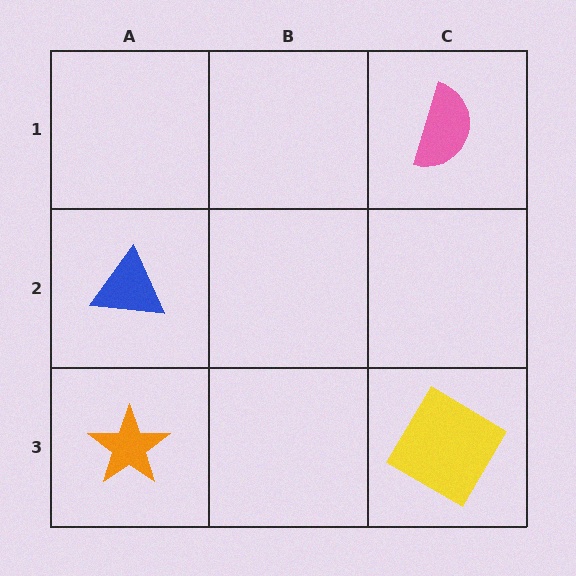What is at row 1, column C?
A pink semicircle.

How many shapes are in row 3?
2 shapes.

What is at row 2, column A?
A blue triangle.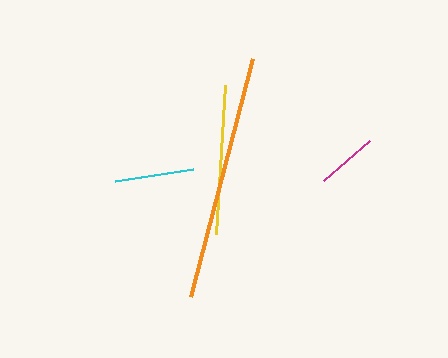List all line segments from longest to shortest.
From longest to shortest: orange, yellow, cyan, magenta.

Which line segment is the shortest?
The magenta line is the shortest at approximately 61 pixels.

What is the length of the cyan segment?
The cyan segment is approximately 79 pixels long.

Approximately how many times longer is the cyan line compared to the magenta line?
The cyan line is approximately 1.3 times the length of the magenta line.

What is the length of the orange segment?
The orange segment is approximately 246 pixels long.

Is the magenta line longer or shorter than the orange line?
The orange line is longer than the magenta line.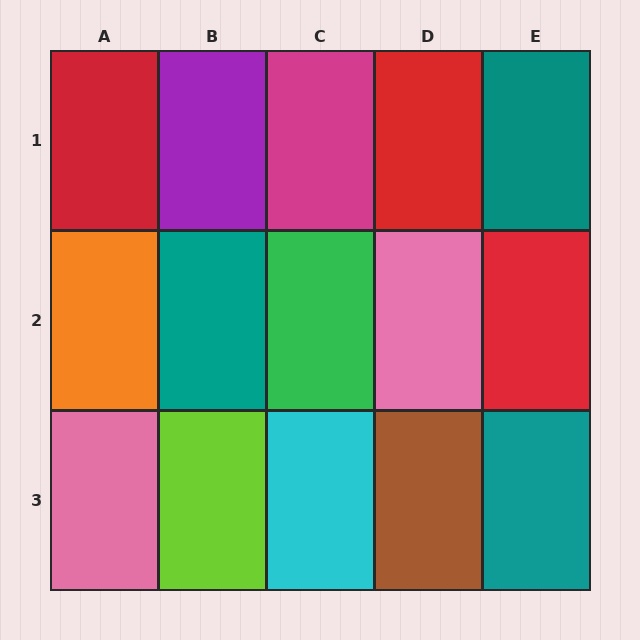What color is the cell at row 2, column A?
Orange.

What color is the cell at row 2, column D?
Pink.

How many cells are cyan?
1 cell is cyan.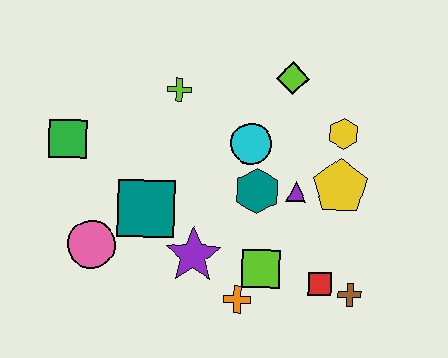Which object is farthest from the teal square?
The brown cross is farthest from the teal square.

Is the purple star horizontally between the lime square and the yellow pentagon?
No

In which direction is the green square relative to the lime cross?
The green square is to the left of the lime cross.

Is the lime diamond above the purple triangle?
Yes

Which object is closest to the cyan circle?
The teal hexagon is closest to the cyan circle.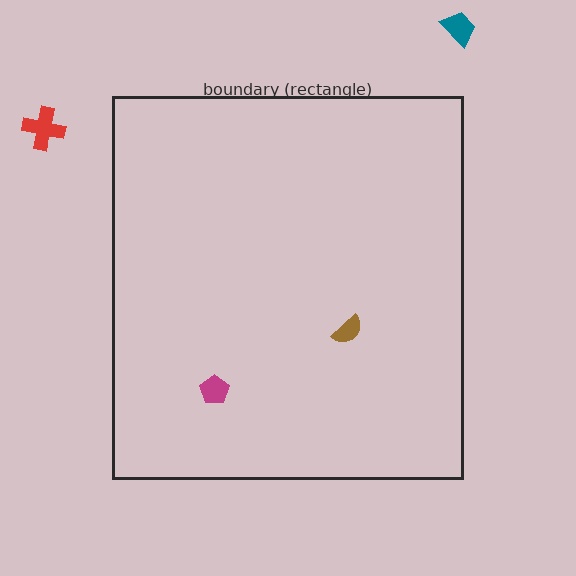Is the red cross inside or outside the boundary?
Outside.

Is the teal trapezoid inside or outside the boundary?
Outside.